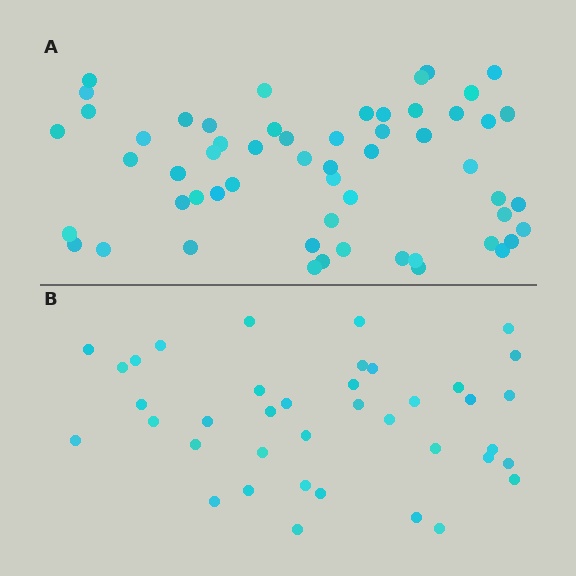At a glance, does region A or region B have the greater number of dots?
Region A (the top region) has more dots.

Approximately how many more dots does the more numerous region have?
Region A has approximately 20 more dots than region B.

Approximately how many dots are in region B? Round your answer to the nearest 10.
About 40 dots. (The exact count is 39, which rounds to 40.)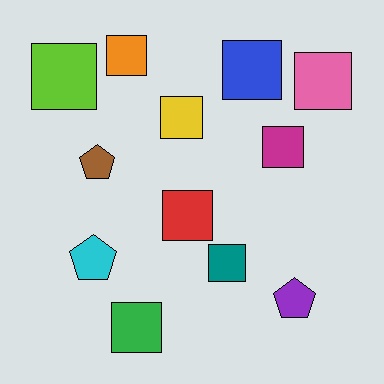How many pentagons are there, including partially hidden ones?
There are 3 pentagons.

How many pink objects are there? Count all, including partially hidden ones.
There is 1 pink object.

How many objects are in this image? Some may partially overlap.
There are 12 objects.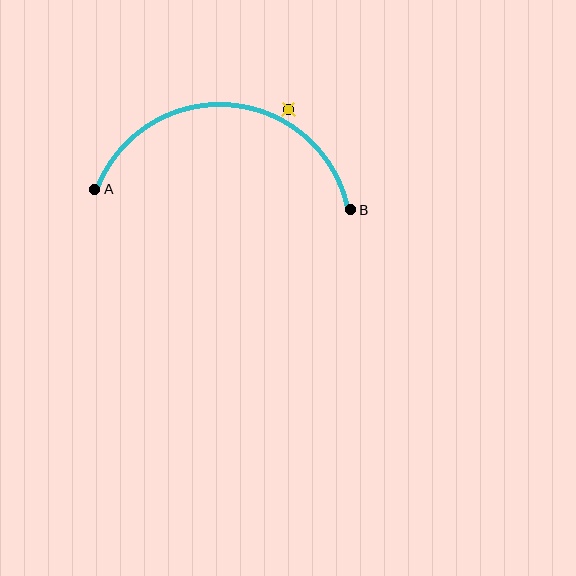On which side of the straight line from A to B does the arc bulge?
The arc bulges above the straight line connecting A and B.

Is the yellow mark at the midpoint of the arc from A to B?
No — the yellow mark does not lie on the arc at all. It sits slightly outside the curve.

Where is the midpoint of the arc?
The arc midpoint is the point on the curve farthest from the straight line joining A and B. It sits above that line.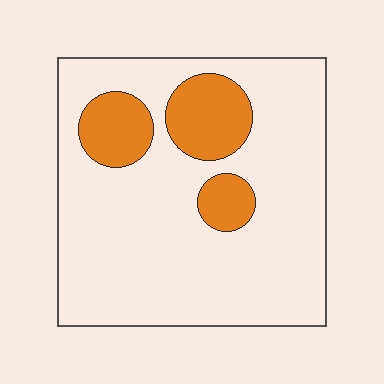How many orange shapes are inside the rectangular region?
3.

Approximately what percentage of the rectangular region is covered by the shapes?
Approximately 20%.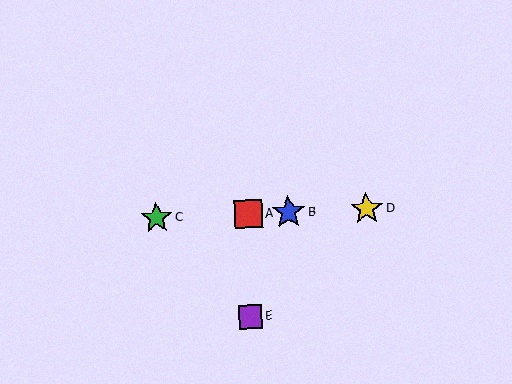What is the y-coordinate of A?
Object A is at y≈214.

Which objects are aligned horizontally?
Objects A, B, C, D are aligned horizontally.